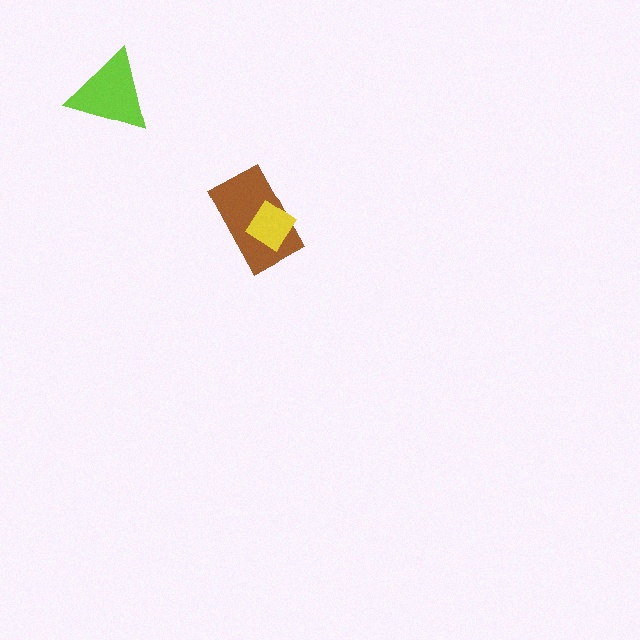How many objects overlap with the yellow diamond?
1 object overlaps with the yellow diamond.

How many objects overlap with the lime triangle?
0 objects overlap with the lime triangle.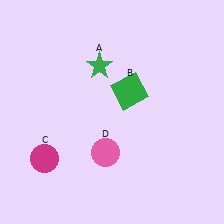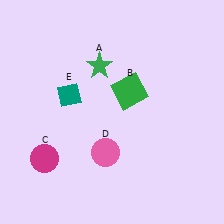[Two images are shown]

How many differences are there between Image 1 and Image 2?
There is 1 difference between the two images.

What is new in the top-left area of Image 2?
A teal diamond (E) was added in the top-left area of Image 2.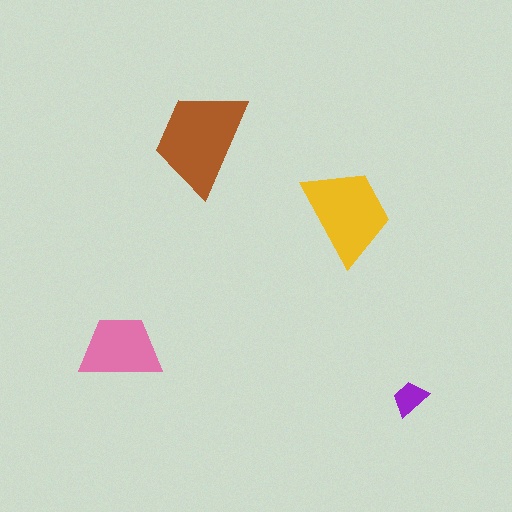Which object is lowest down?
The purple trapezoid is bottommost.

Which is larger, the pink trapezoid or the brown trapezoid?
The brown one.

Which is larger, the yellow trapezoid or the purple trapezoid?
The yellow one.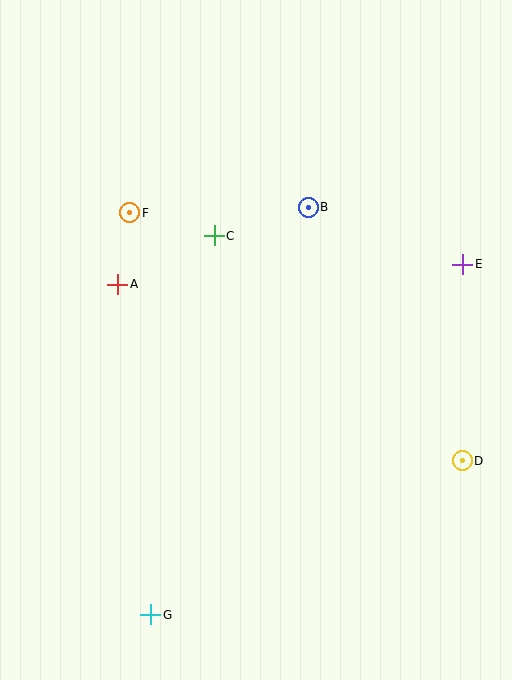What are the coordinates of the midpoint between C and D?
The midpoint between C and D is at (338, 348).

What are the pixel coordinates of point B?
Point B is at (308, 207).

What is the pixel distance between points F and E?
The distance between F and E is 337 pixels.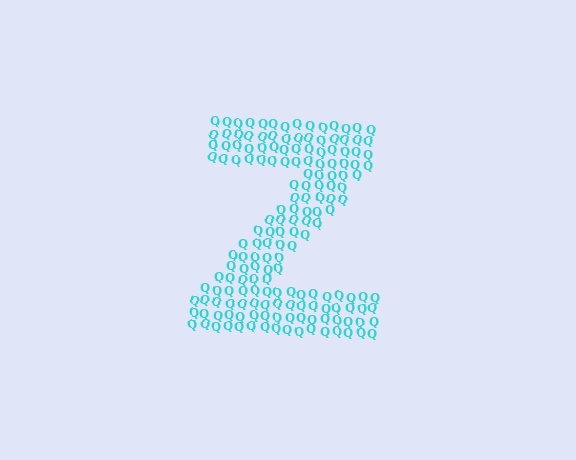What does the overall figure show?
The overall figure shows the letter Z.